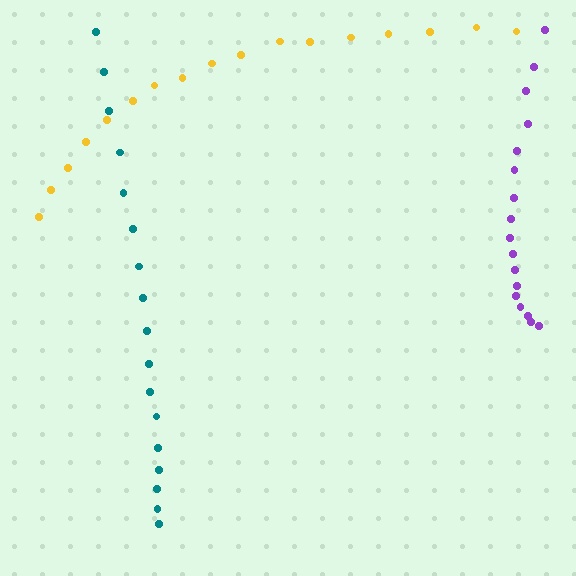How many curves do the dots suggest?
There are 3 distinct paths.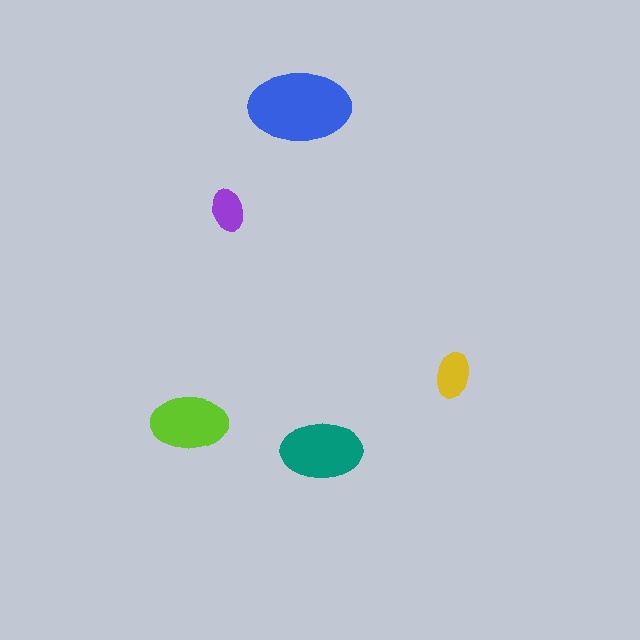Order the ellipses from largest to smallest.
the blue one, the teal one, the lime one, the yellow one, the purple one.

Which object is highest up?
The blue ellipse is topmost.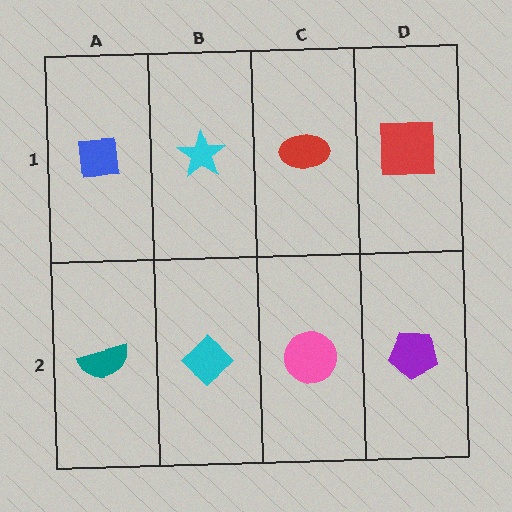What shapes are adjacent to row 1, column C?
A pink circle (row 2, column C), a cyan star (row 1, column B), a red square (row 1, column D).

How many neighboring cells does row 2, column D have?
2.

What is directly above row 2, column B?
A cyan star.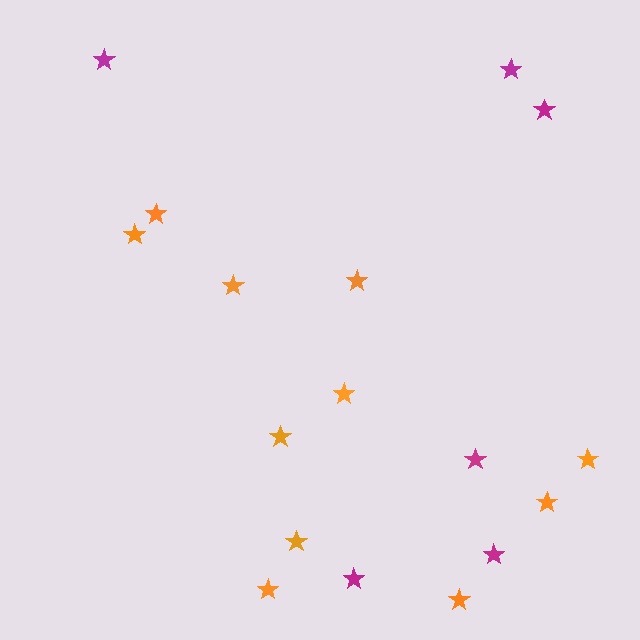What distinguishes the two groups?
There are 2 groups: one group of orange stars (11) and one group of magenta stars (6).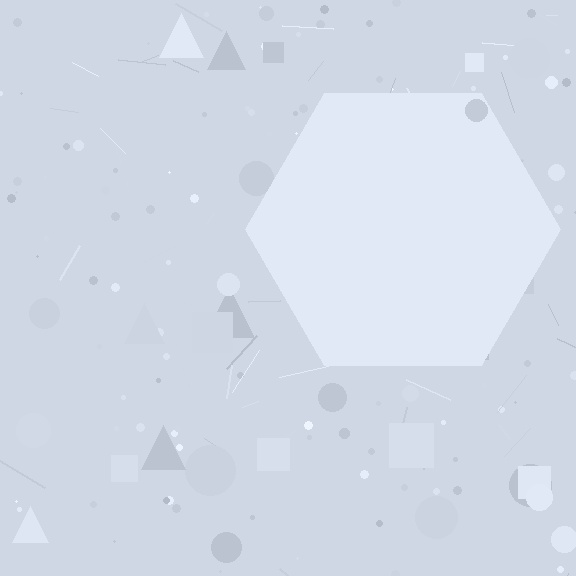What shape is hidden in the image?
A hexagon is hidden in the image.